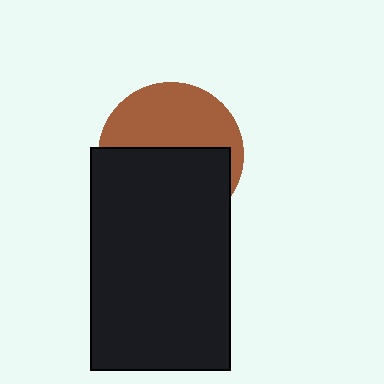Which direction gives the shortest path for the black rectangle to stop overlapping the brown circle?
Moving down gives the shortest separation.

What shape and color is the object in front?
The object in front is a black rectangle.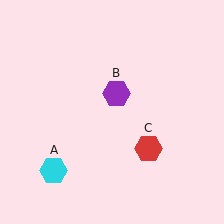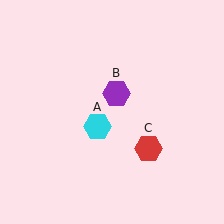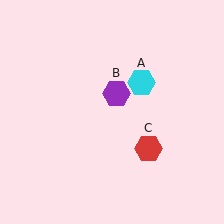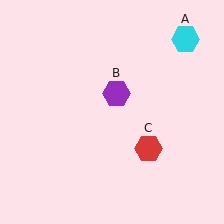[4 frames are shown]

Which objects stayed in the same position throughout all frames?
Purple hexagon (object B) and red hexagon (object C) remained stationary.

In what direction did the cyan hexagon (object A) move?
The cyan hexagon (object A) moved up and to the right.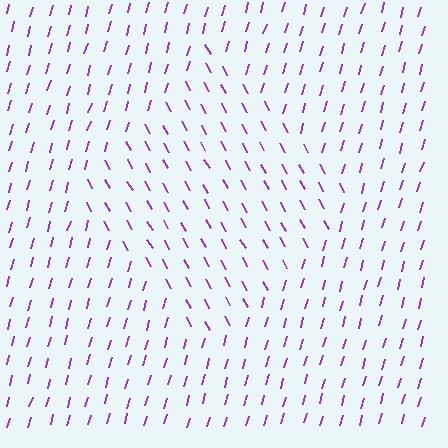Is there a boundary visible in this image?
Yes, there is a texture boundary formed by a change in line orientation.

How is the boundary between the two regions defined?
The boundary is defined purely by a change in line orientation (approximately 45 degrees difference). All lines are the same color and thickness.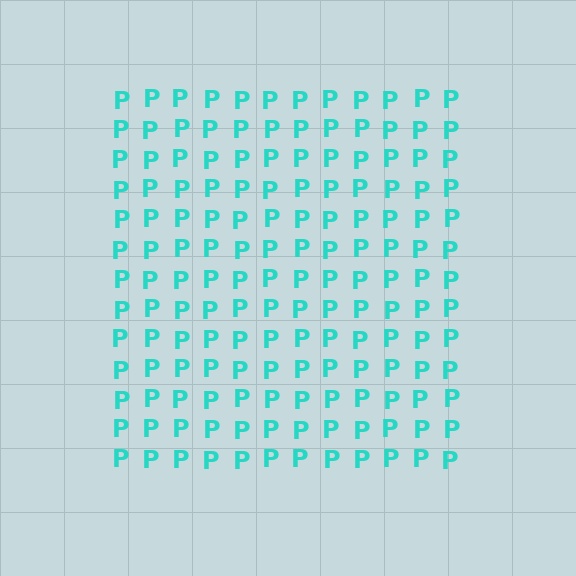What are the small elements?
The small elements are letter P's.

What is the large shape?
The large shape is a square.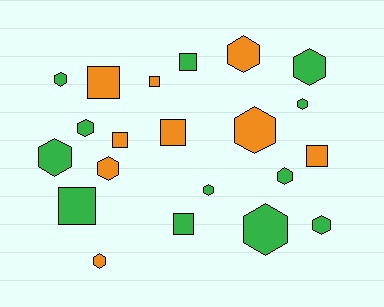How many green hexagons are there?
There are 9 green hexagons.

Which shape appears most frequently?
Hexagon, with 13 objects.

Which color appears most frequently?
Green, with 12 objects.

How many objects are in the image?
There are 21 objects.